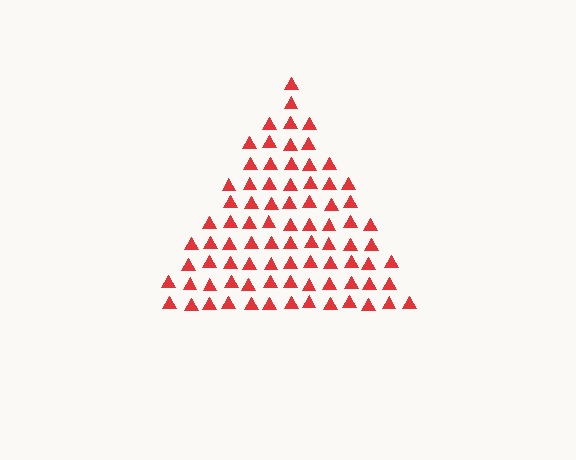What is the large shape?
The large shape is a triangle.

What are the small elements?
The small elements are triangles.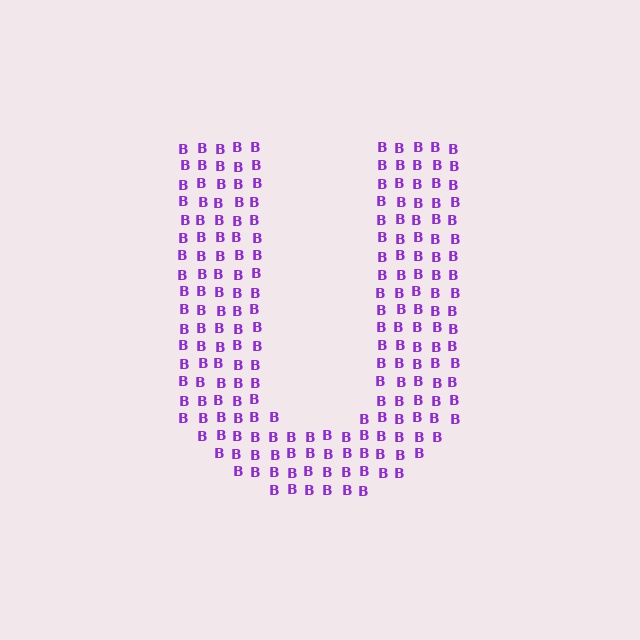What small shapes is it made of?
It is made of small letter B's.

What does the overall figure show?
The overall figure shows the letter U.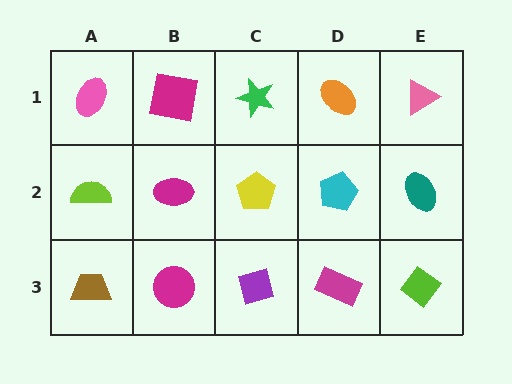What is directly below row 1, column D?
A cyan pentagon.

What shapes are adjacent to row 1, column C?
A yellow pentagon (row 2, column C), a magenta square (row 1, column B), an orange ellipse (row 1, column D).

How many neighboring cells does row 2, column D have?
4.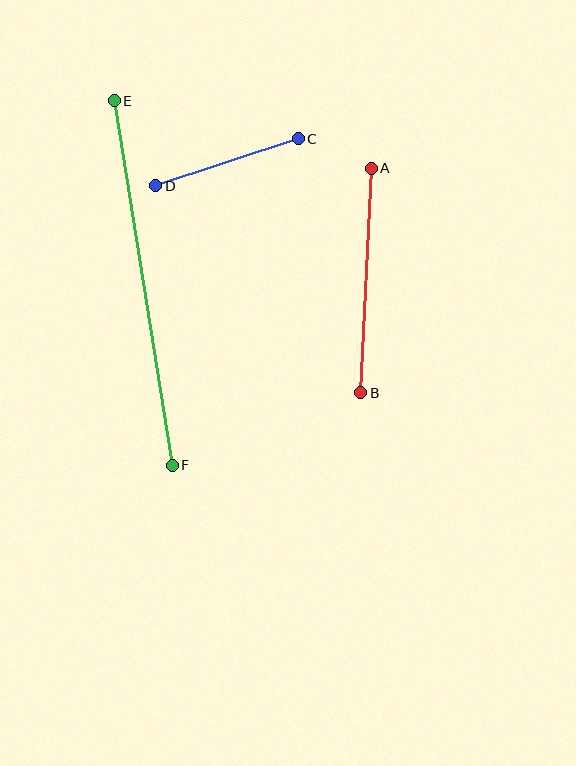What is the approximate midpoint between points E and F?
The midpoint is at approximately (143, 283) pixels.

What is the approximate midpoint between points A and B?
The midpoint is at approximately (366, 281) pixels.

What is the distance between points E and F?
The distance is approximately 370 pixels.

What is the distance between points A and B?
The distance is approximately 225 pixels.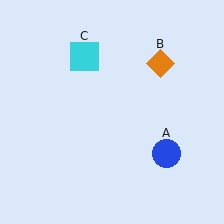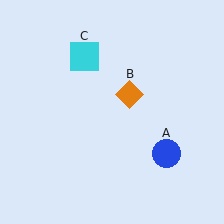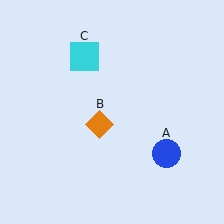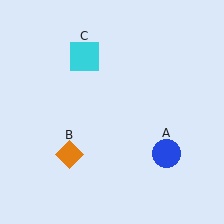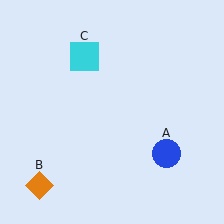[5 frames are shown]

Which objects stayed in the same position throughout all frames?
Blue circle (object A) and cyan square (object C) remained stationary.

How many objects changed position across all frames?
1 object changed position: orange diamond (object B).